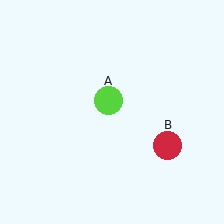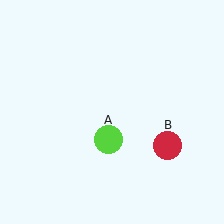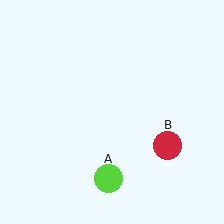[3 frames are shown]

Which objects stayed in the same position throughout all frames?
Red circle (object B) remained stationary.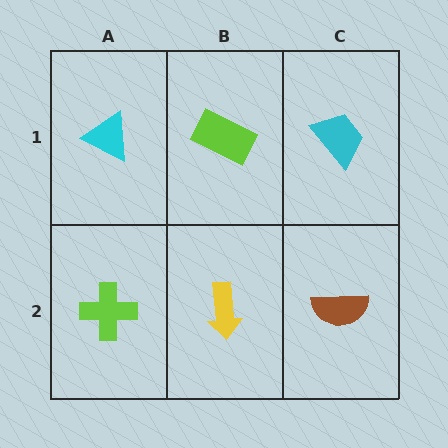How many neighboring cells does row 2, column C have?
2.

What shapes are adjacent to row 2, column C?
A cyan trapezoid (row 1, column C), a yellow arrow (row 2, column B).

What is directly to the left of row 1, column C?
A lime rectangle.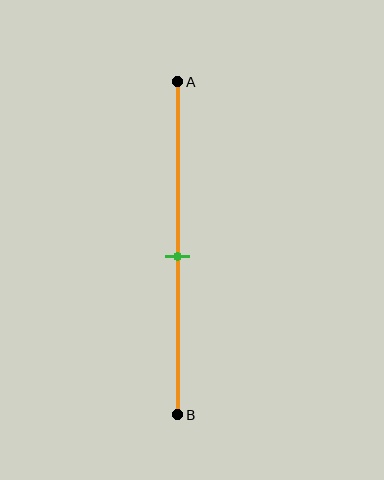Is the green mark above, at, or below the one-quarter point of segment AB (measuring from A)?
The green mark is below the one-quarter point of segment AB.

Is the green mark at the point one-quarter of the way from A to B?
No, the mark is at about 50% from A, not at the 25% one-quarter point.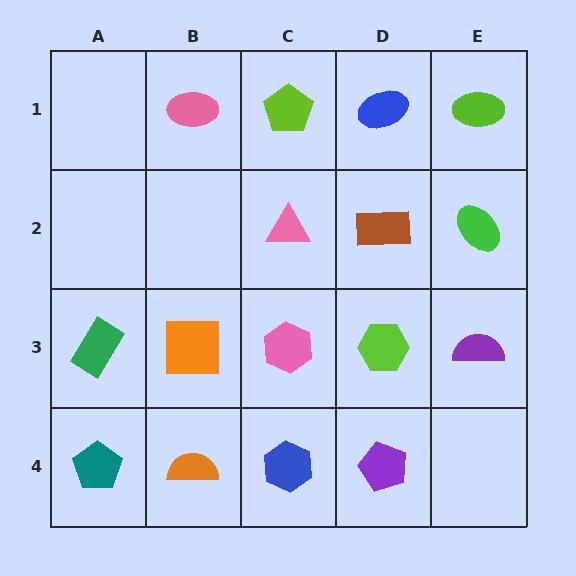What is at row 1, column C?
A lime pentagon.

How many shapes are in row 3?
5 shapes.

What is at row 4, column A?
A teal pentagon.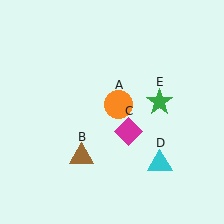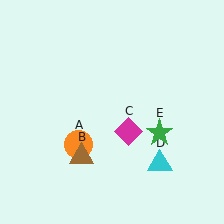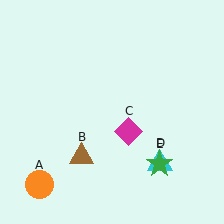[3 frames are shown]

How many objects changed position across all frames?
2 objects changed position: orange circle (object A), green star (object E).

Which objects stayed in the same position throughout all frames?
Brown triangle (object B) and magenta diamond (object C) and cyan triangle (object D) remained stationary.